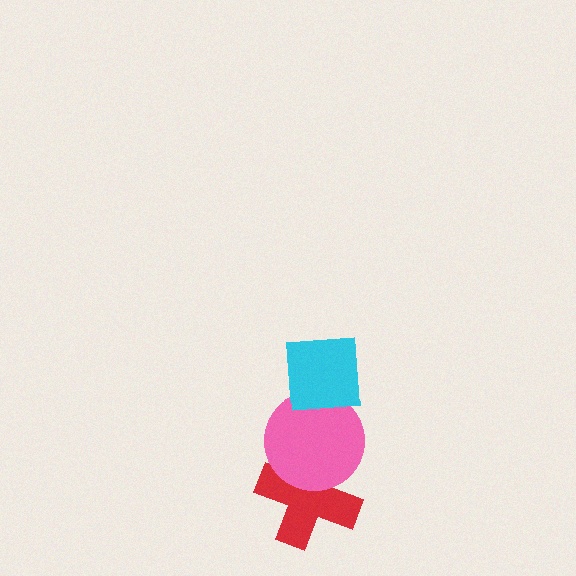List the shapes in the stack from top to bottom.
From top to bottom: the cyan square, the pink circle, the red cross.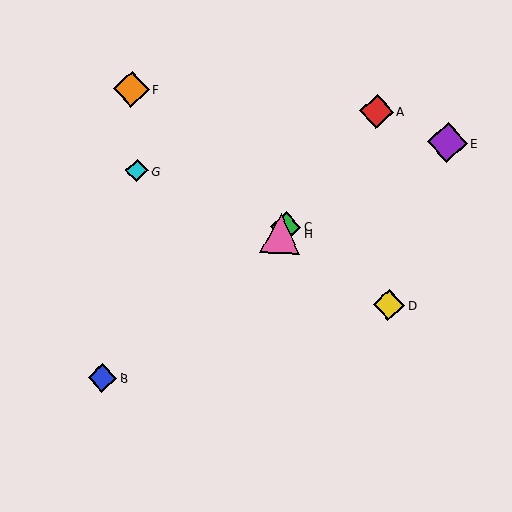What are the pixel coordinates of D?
Object D is at (389, 305).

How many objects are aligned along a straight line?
3 objects (A, C, H) are aligned along a straight line.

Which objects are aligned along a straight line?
Objects A, C, H are aligned along a straight line.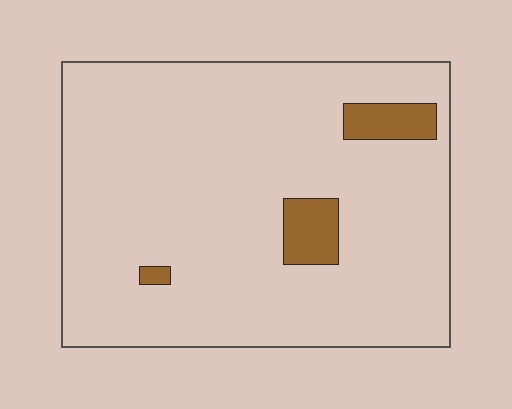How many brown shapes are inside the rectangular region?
3.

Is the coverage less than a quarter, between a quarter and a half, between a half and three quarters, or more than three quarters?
Less than a quarter.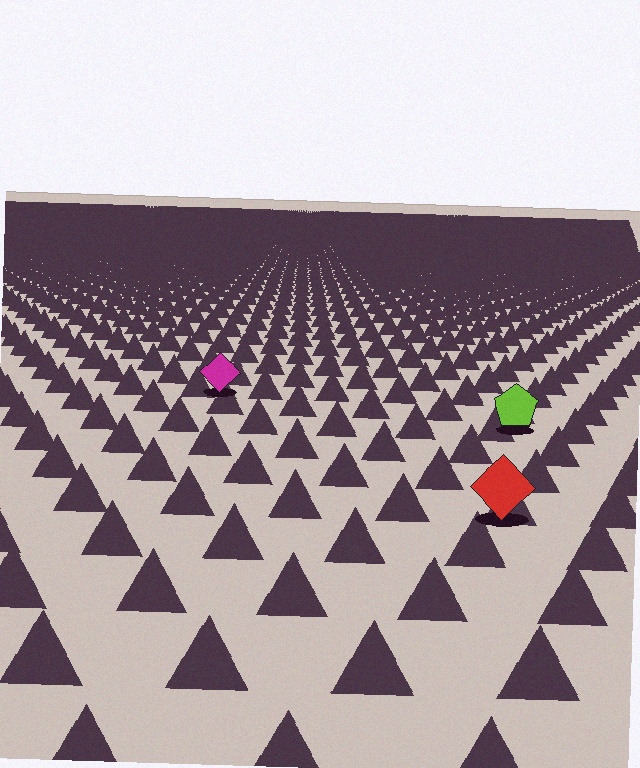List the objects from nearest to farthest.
From nearest to farthest: the red diamond, the lime pentagon, the magenta diamond.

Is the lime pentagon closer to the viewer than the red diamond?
No. The red diamond is closer — you can tell from the texture gradient: the ground texture is coarser near it.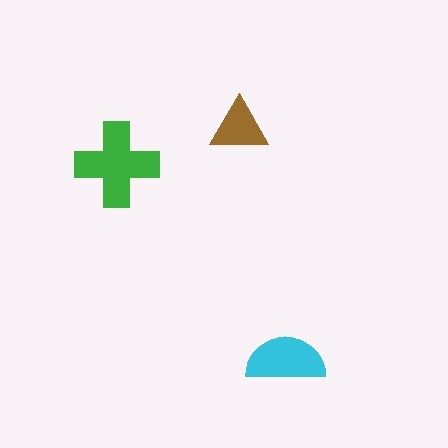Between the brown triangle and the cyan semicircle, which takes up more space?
The cyan semicircle.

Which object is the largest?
The green cross.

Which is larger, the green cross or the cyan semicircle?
The green cross.